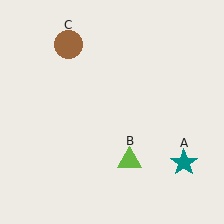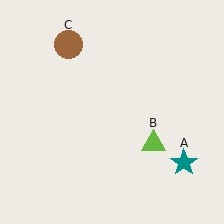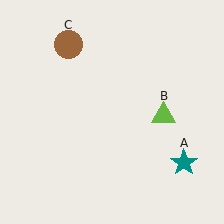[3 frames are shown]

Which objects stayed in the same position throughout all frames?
Teal star (object A) and brown circle (object C) remained stationary.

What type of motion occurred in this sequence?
The lime triangle (object B) rotated counterclockwise around the center of the scene.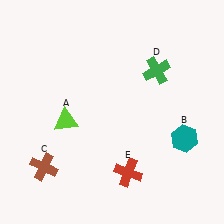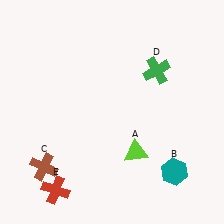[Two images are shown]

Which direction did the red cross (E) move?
The red cross (E) moved left.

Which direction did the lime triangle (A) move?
The lime triangle (A) moved right.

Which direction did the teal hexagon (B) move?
The teal hexagon (B) moved down.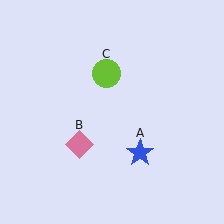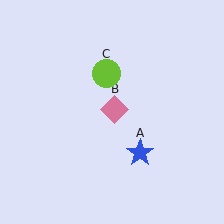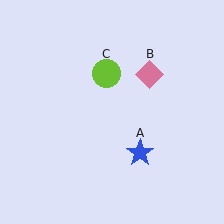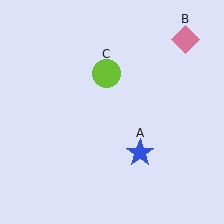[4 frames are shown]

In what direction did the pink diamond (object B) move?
The pink diamond (object B) moved up and to the right.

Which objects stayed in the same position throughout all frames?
Blue star (object A) and lime circle (object C) remained stationary.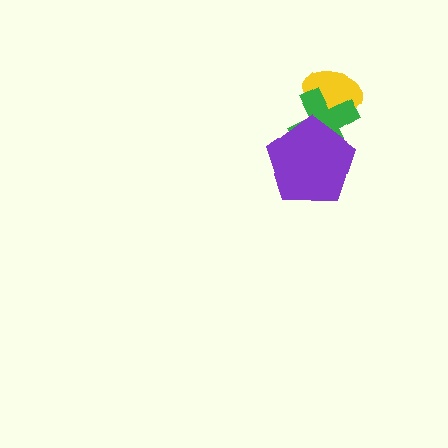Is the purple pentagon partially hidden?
No, no other shape covers it.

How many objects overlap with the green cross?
2 objects overlap with the green cross.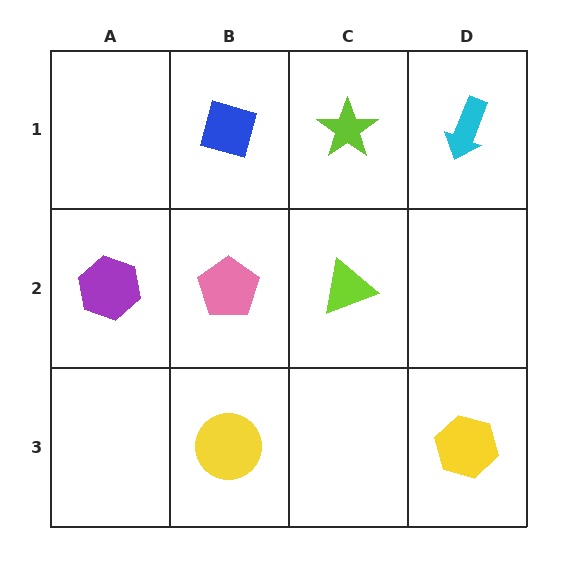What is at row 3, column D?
A yellow hexagon.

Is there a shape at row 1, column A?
No, that cell is empty.